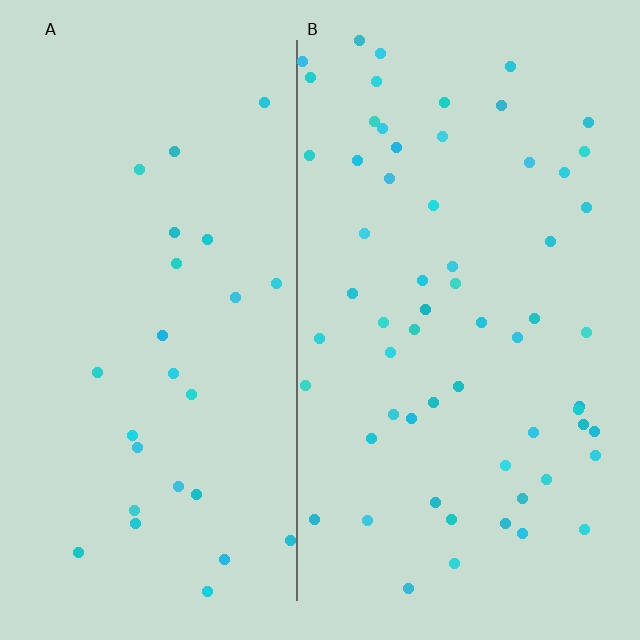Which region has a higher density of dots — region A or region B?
B (the right).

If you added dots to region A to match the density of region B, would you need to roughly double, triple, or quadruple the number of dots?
Approximately double.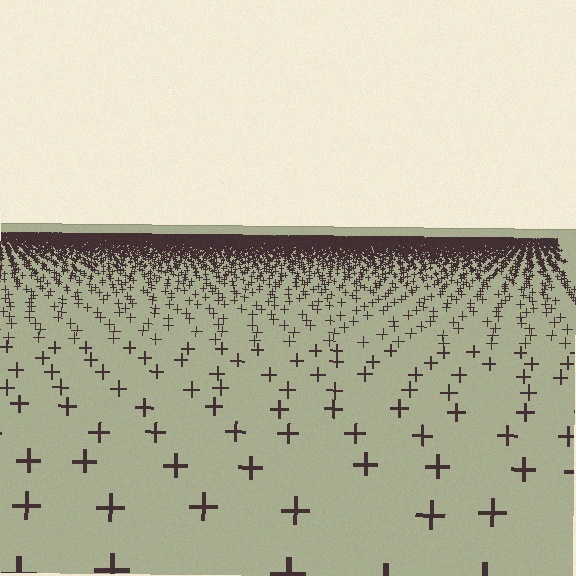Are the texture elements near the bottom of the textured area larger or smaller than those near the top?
Larger. Near the bottom, elements are closer to the viewer and appear at a bigger on-screen size.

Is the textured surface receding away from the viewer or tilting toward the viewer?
The surface is receding away from the viewer. Texture elements get smaller and denser toward the top.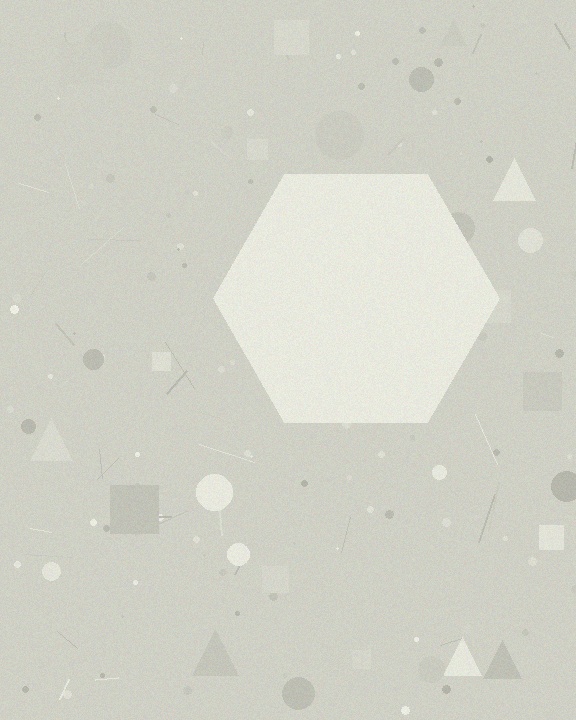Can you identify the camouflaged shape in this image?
The camouflaged shape is a hexagon.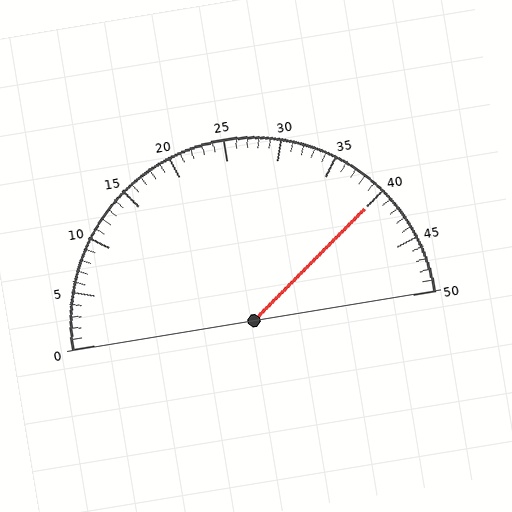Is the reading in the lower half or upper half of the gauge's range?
The reading is in the upper half of the range (0 to 50).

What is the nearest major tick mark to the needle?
The nearest major tick mark is 40.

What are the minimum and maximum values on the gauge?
The gauge ranges from 0 to 50.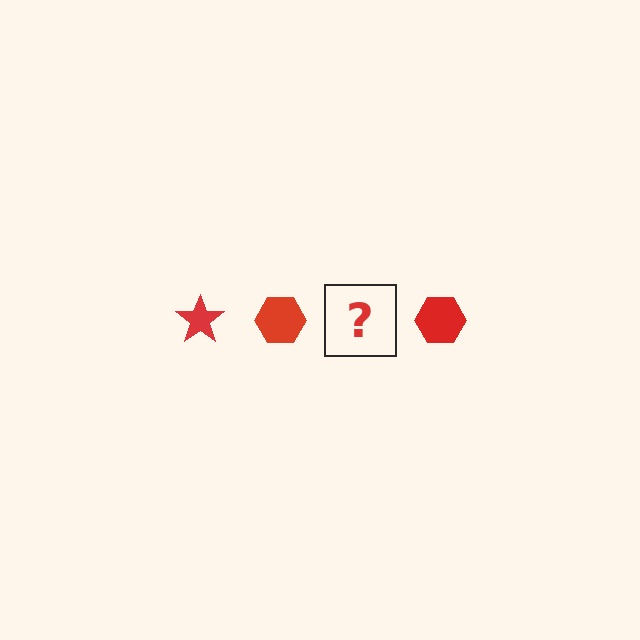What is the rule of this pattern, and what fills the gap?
The rule is that the pattern cycles through star, hexagon shapes in red. The gap should be filled with a red star.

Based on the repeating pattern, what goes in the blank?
The blank should be a red star.